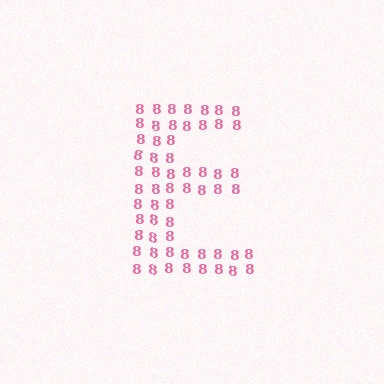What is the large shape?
The large shape is the letter E.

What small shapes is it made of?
It is made of small digit 8's.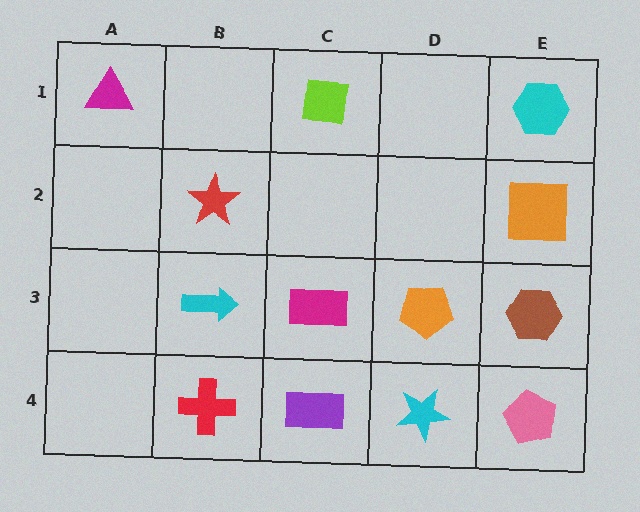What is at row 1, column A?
A magenta triangle.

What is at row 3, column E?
A brown hexagon.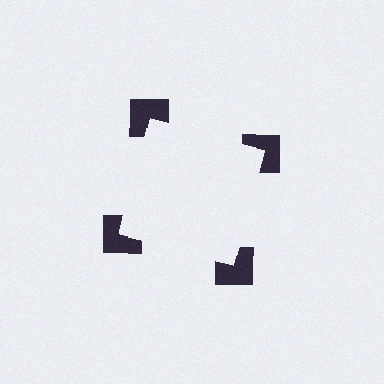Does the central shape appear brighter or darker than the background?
It typically appears slightly brighter than the background, even though no actual brightness change is drawn.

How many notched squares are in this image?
There are 4 — one at each vertex of the illusory square.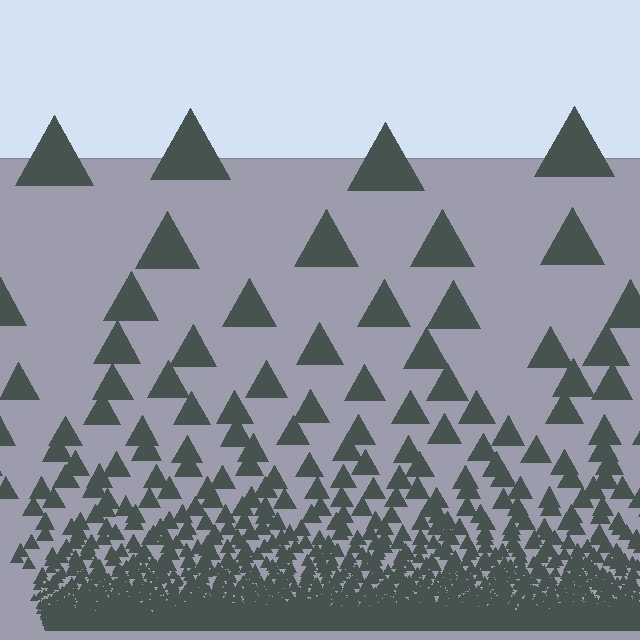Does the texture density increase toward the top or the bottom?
Density increases toward the bottom.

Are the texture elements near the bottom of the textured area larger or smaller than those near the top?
Smaller. The gradient is inverted — elements near the bottom are smaller and denser.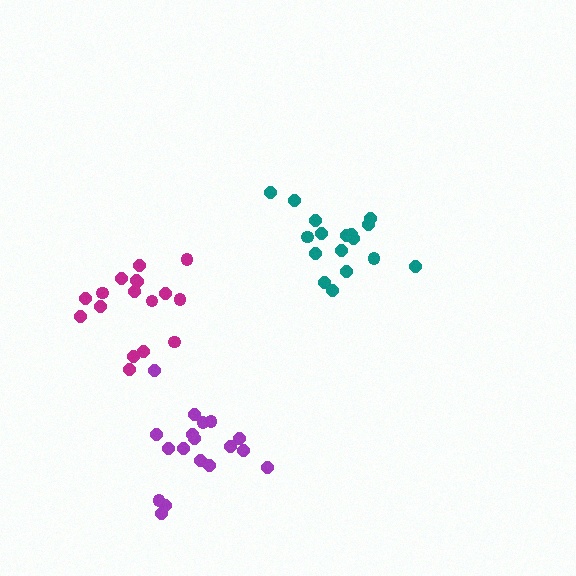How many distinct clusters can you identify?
There are 3 distinct clusters.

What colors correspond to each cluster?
The clusters are colored: magenta, teal, purple.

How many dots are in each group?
Group 1: 17 dots, Group 2: 17 dots, Group 3: 18 dots (52 total).